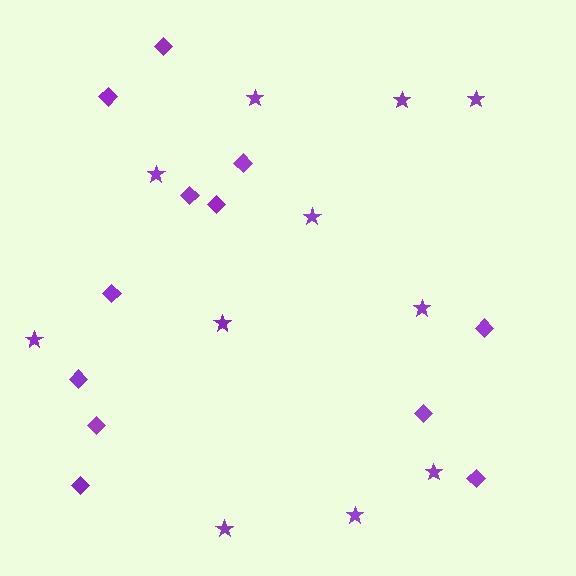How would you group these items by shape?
There are 2 groups: one group of diamonds (12) and one group of stars (11).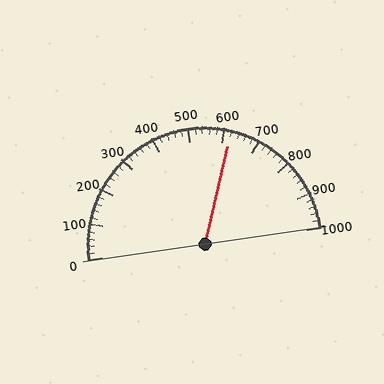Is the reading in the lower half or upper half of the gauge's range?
The reading is in the upper half of the range (0 to 1000).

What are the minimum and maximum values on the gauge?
The gauge ranges from 0 to 1000.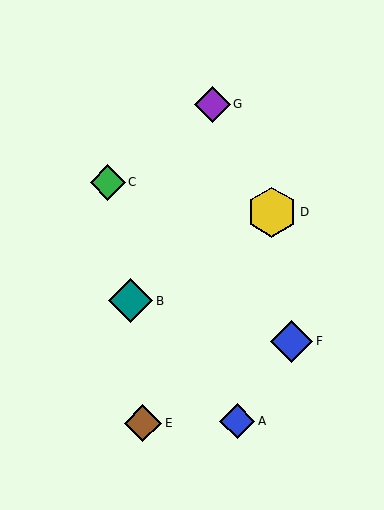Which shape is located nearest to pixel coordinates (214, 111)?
The purple diamond (labeled G) at (212, 104) is nearest to that location.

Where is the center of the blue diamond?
The center of the blue diamond is at (292, 341).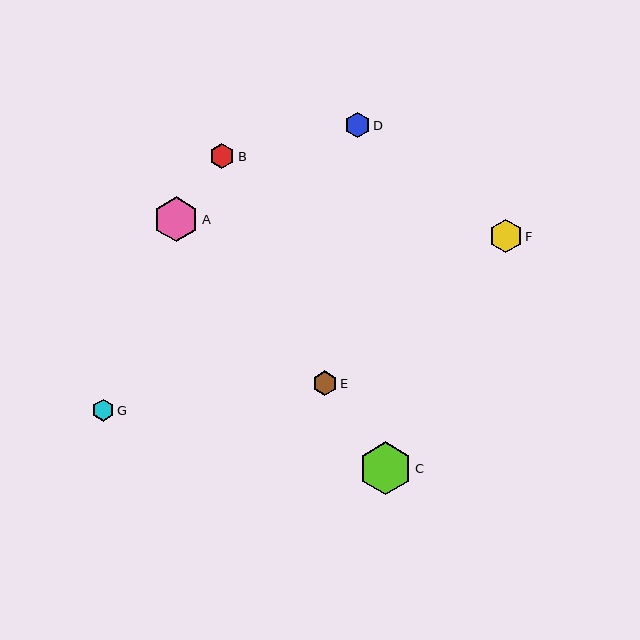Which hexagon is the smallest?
Hexagon G is the smallest with a size of approximately 22 pixels.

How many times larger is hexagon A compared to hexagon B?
Hexagon A is approximately 1.8 times the size of hexagon B.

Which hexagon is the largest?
Hexagon C is the largest with a size of approximately 53 pixels.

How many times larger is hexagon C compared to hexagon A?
Hexagon C is approximately 1.2 times the size of hexagon A.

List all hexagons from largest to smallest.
From largest to smallest: C, A, F, B, D, E, G.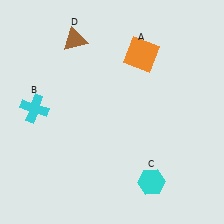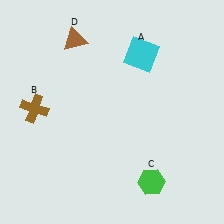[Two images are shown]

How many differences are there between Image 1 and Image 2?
There are 3 differences between the two images.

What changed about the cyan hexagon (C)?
In Image 1, C is cyan. In Image 2, it changed to green.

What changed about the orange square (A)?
In Image 1, A is orange. In Image 2, it changed to cyan.